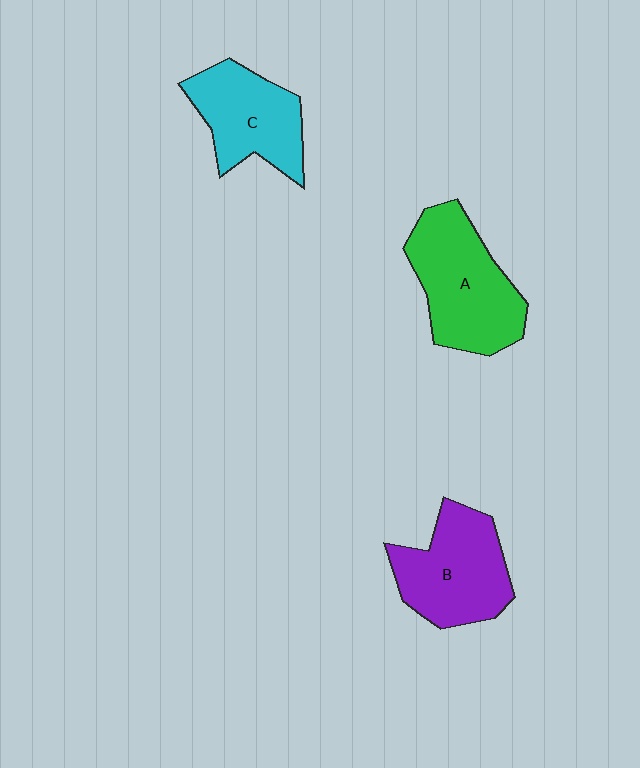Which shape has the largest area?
Shape A (green).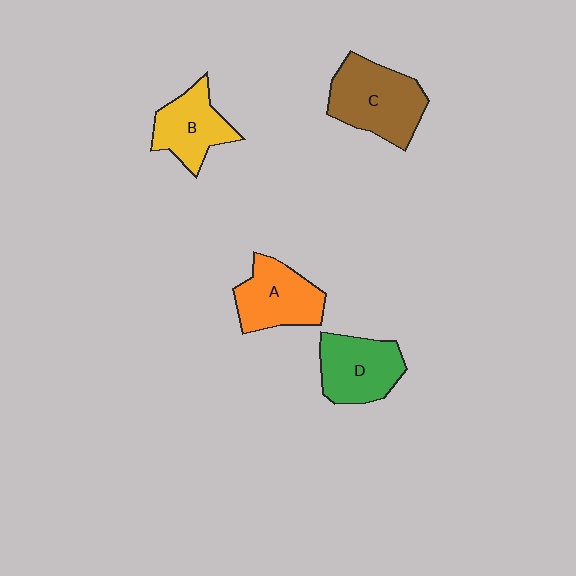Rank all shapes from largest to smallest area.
From largest to smallest: C (brown), D (green), A (orange), B (yellow).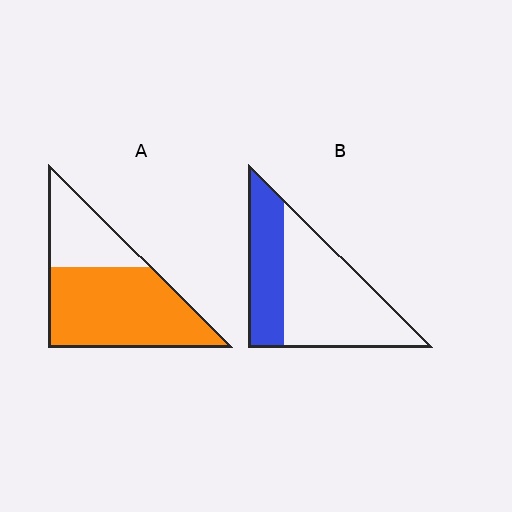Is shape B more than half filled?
No.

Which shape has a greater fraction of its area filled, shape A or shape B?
Shape A.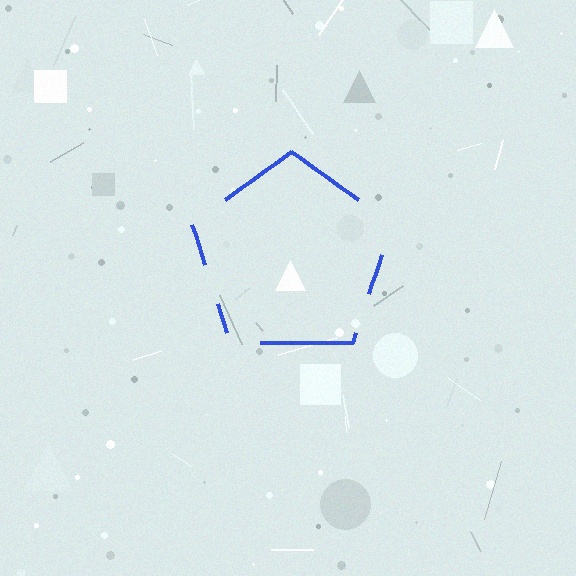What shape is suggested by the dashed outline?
The dashed outline suggests a pentagon.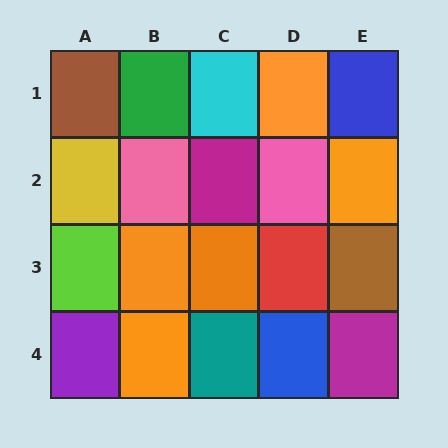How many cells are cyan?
1 cell is cyan.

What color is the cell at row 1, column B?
Green.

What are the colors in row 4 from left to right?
Purple, orange, teal, blue, magenta.